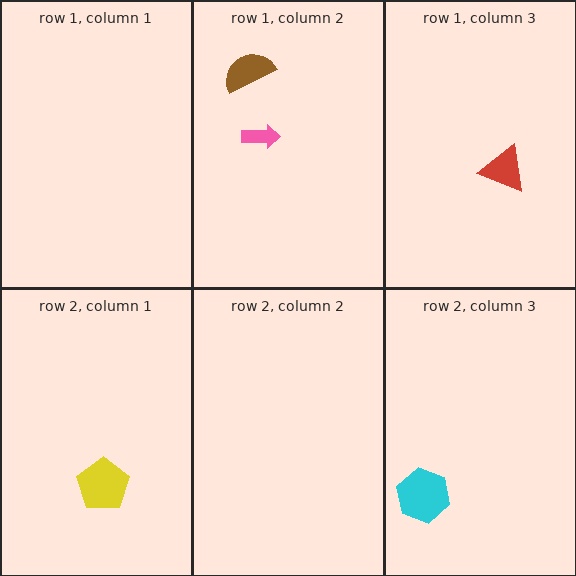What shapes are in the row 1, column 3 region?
The red triangle.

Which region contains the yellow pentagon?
The row 2, column 1 region.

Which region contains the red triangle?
The row 1, column 3 region.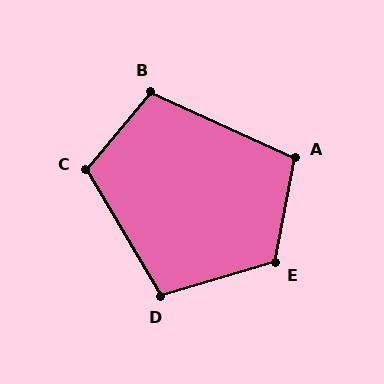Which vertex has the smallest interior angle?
A, at approximately 104 degrees.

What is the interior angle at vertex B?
Approximately 105 degrees (obtuse).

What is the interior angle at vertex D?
Approximately 104 degrees (obtuse).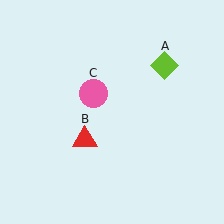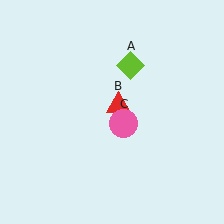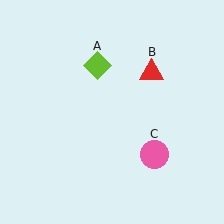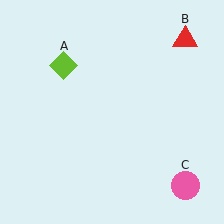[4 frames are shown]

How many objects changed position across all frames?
3 objects changed position: lime diamond (object A), red triangle (object B), pink circle (object C).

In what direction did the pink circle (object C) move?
The pink circle (object C) moved down and to the right.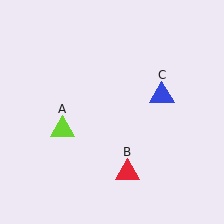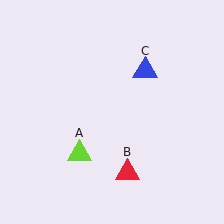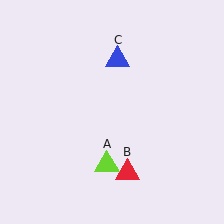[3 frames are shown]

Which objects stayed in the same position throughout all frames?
Red triangle (object B) remained stationary.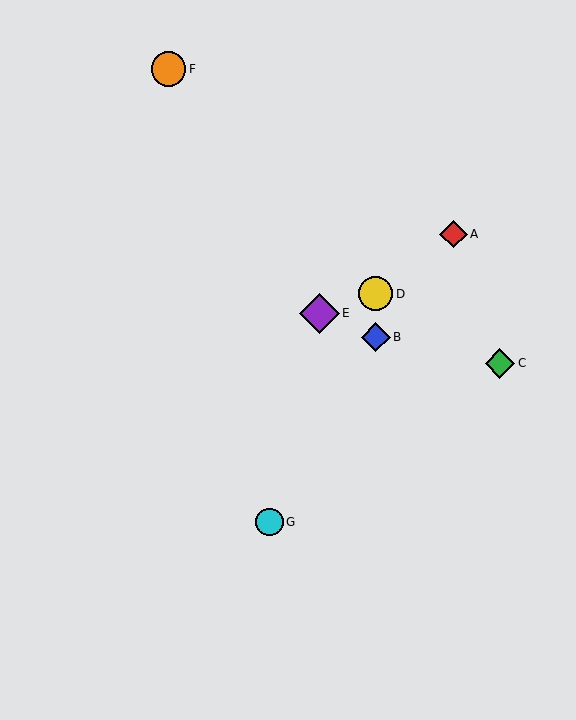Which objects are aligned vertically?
Objects B, D are aligned vertically.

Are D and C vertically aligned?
No, D is at x≈376 and C is at x≈500.